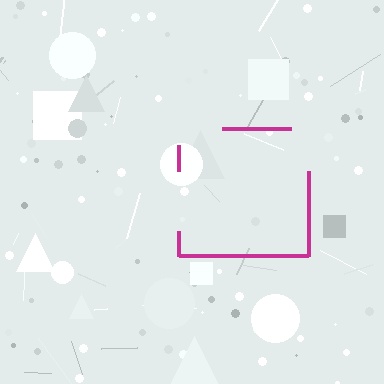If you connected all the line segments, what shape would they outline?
They would outline a square.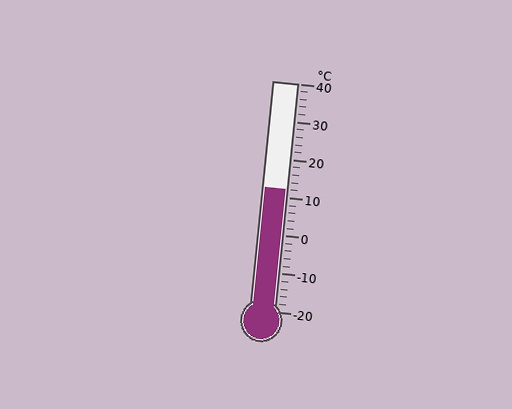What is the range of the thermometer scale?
The thermometer scale ranges from -20°C to 40°C.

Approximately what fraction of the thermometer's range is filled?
The thermometer is filled to approximately 55% of its range.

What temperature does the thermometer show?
The thermometer shows approximately 12°C.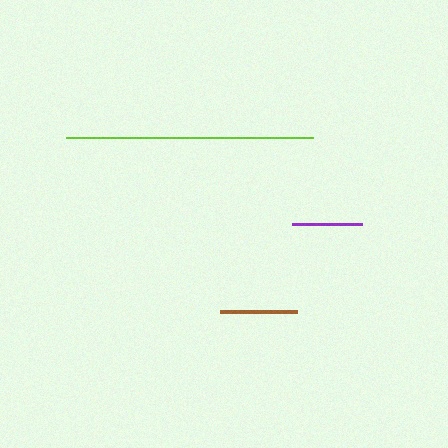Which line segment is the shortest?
The purple line is the shortest at approximately 70 pixels.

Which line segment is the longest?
The lime line is the longest at approximately 246 pixels.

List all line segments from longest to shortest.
From longest to shortest: lime, brown, purple.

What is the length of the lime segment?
The lime segment is approximately 246 pixels long.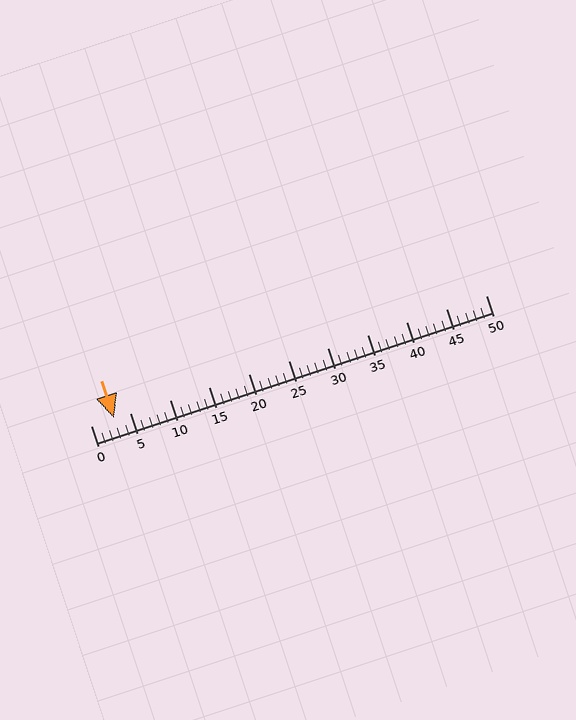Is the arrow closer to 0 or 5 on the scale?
The arrow is closer to 5.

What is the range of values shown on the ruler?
The ruler shows values from 0 to 50.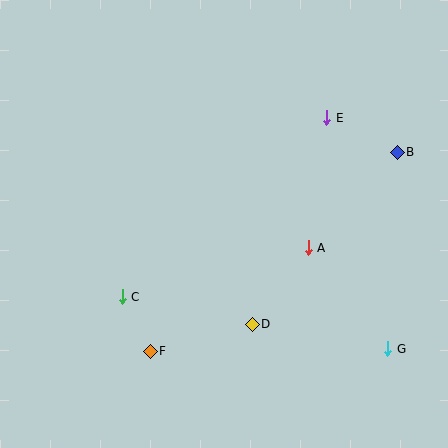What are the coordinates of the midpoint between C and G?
The midpoint between C and G is at (255, 323).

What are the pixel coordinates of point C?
Point C is at (122, 297).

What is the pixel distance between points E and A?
The distance between E and A is 131 pixels.